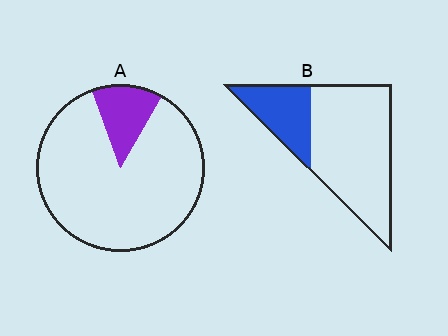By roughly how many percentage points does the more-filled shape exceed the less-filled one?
By roughly 15 percentage points (B over A).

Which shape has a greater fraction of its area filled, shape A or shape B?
Shape B.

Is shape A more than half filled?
No.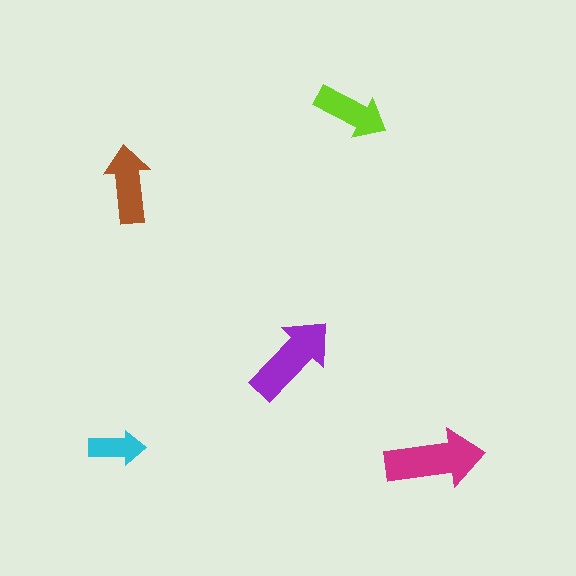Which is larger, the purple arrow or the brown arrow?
The purple one.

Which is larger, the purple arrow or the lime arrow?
The purple one.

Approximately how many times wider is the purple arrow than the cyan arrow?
About 1.5 times wider.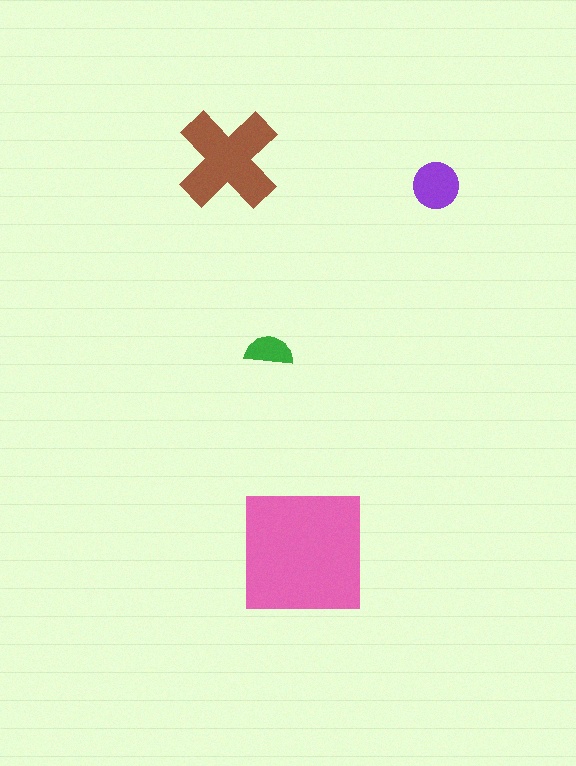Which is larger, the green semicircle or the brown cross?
The brown cross.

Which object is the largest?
The pink square.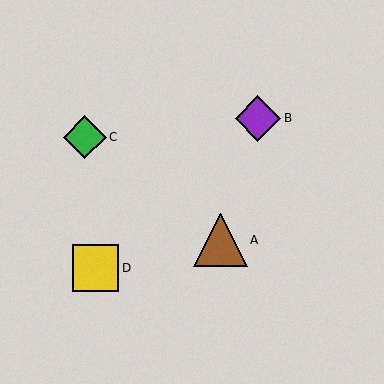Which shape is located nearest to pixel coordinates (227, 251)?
The brown triangle (labeled A) at (220, 240) is nearest to that location.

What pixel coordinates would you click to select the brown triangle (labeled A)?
Click at (220, 240) to select the brown triangle A.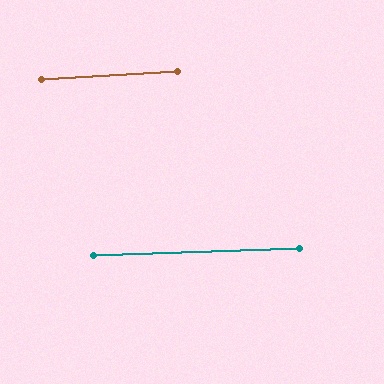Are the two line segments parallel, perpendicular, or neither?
Parallel — their directions differ by only 1.6°.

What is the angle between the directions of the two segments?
Approximately 2 degrees.